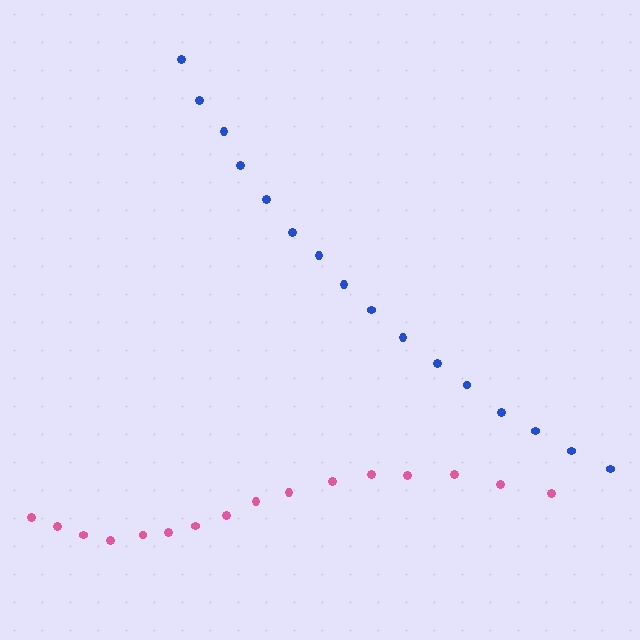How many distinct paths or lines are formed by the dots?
There are 2 distinct paths.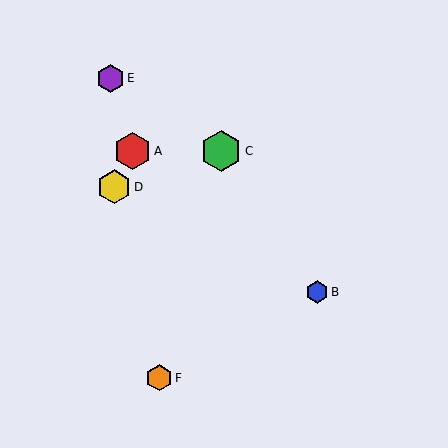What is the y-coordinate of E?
Object E is at y≈78.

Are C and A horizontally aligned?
Yes, both are at y≈151.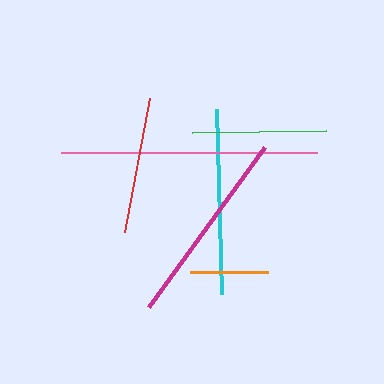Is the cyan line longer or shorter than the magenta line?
The magenta line is longer than the cyan line.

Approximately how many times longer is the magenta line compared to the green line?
The magenta line is approximately 1.5 times the length of the green line.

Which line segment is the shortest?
The orange line is the shortest at approximately 78 pixels.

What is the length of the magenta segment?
The magenta segment is approximately 198 pixels long.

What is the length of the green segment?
The green segment is approximately 133 pixels long.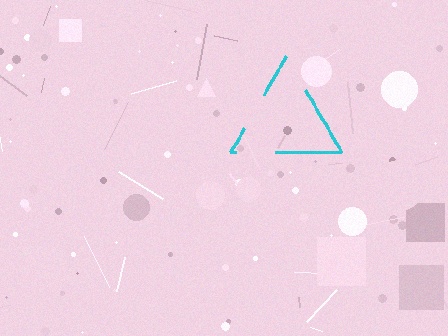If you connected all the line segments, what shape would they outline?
They would outline a triangle.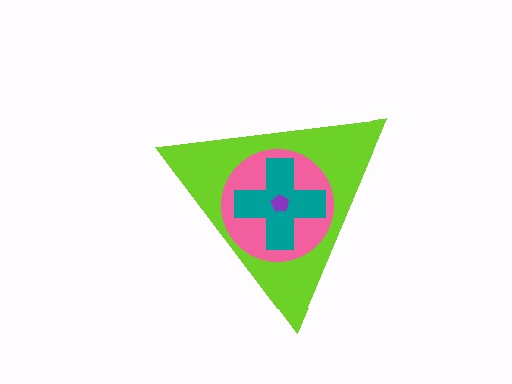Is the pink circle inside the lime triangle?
Yes.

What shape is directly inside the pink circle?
The teal cross.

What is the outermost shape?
The lime triangle.